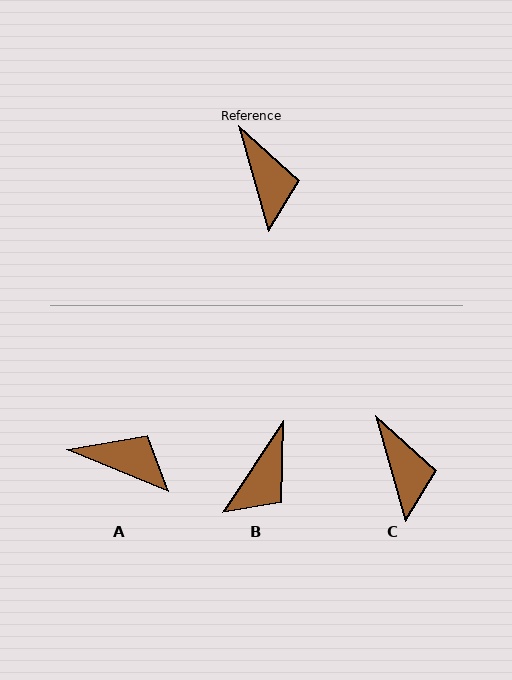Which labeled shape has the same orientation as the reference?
C.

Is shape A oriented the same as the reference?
No, it is off by about 52 degrees.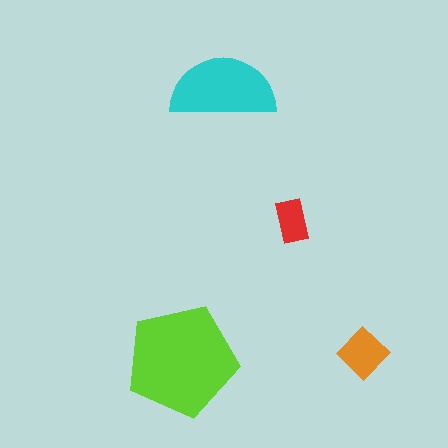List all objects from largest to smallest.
The lime pentagon, the cyan semicircle, the orange diamond, the red rectangle.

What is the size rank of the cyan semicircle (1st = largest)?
2nd.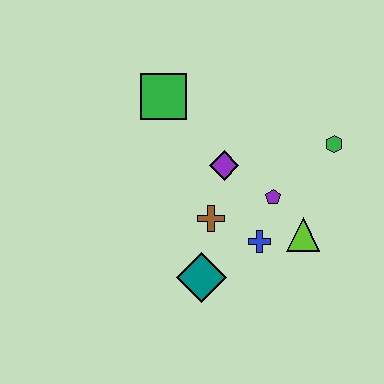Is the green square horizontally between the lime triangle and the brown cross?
No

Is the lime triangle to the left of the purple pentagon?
No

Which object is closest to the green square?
The purple diamond is closest to the green square.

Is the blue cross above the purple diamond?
No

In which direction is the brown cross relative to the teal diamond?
The brown cross is above the teal diamond.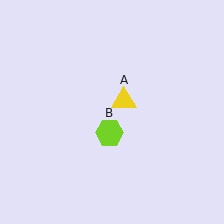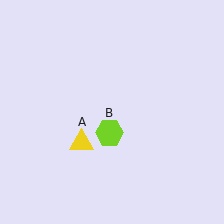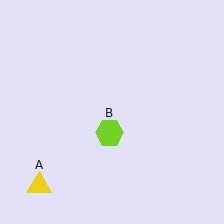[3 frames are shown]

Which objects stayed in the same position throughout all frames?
Lime hexagon (object B) remained stationary.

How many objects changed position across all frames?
1 object changed position: yellow triangle (object A).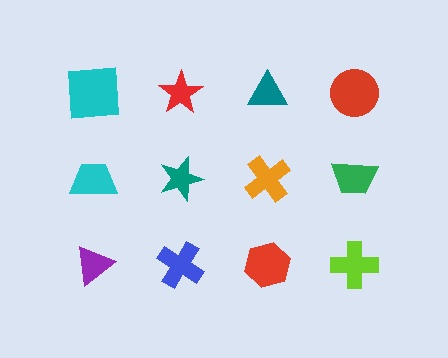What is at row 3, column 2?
A blue cross.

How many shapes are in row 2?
4 shapes.